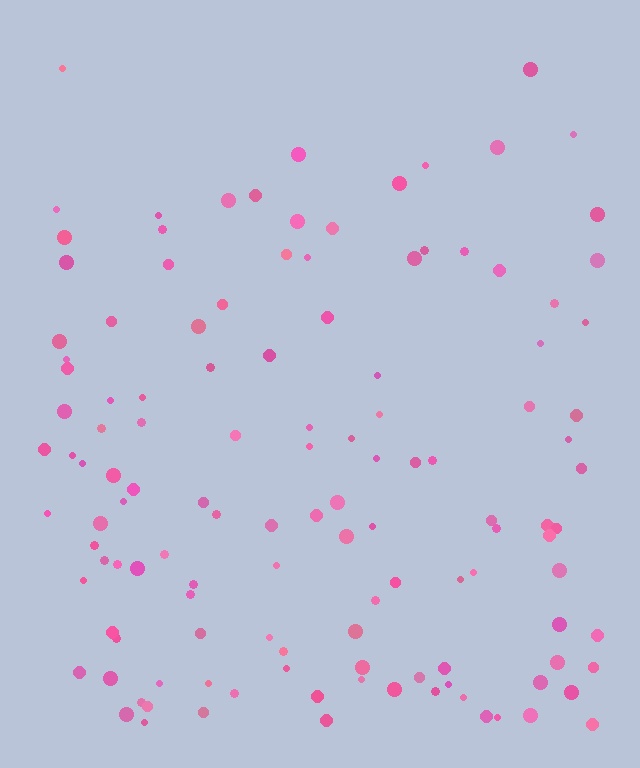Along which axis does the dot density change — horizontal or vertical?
Vertical.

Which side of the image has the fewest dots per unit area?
The top.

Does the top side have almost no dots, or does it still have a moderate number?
Still a moderate number, just noticeably fewer than the bottom.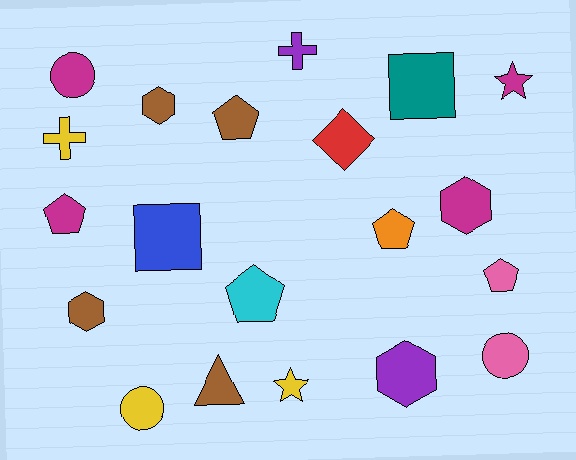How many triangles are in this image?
There is 1 triangle.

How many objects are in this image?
There are 20 objects.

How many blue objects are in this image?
There is 1 blue object.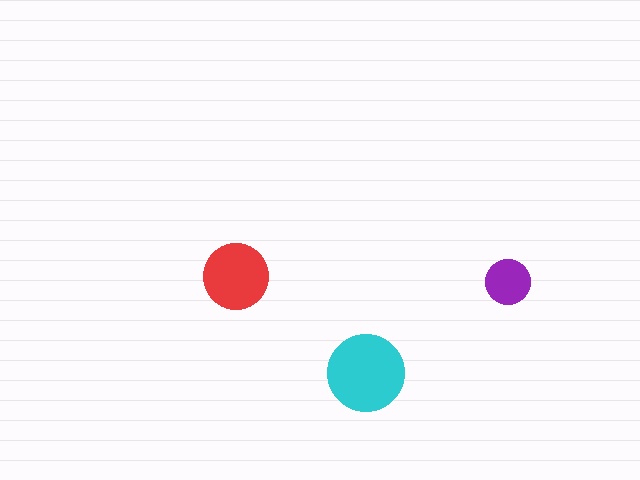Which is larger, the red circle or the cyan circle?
The cyan one.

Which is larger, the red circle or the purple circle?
The red one.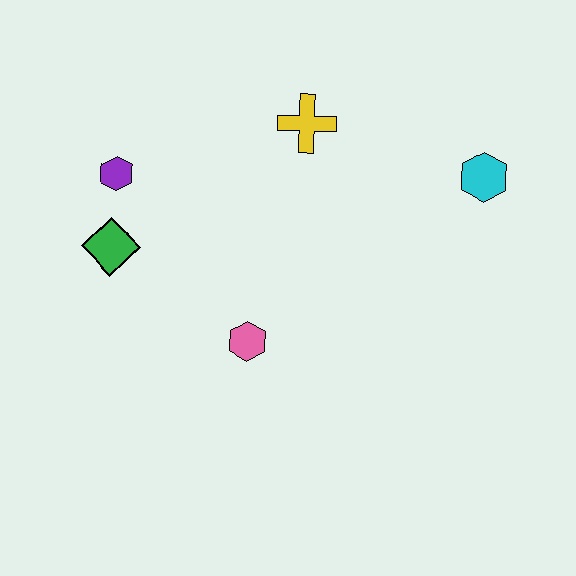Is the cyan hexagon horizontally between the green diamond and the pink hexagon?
No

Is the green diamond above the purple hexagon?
No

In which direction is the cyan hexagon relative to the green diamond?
The cyan hexagon is to the right of the green diamond.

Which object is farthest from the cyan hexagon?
The green diamond is farthest from the cyan hexagon.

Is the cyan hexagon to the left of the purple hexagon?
No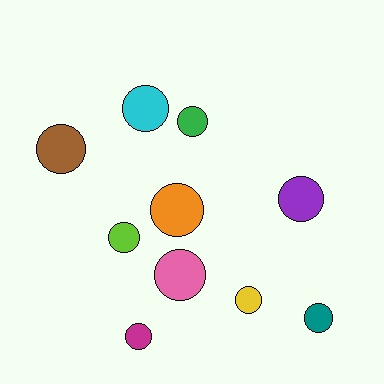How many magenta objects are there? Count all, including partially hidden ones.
There is 1 magenta object.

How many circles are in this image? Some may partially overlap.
There are 10 circles.